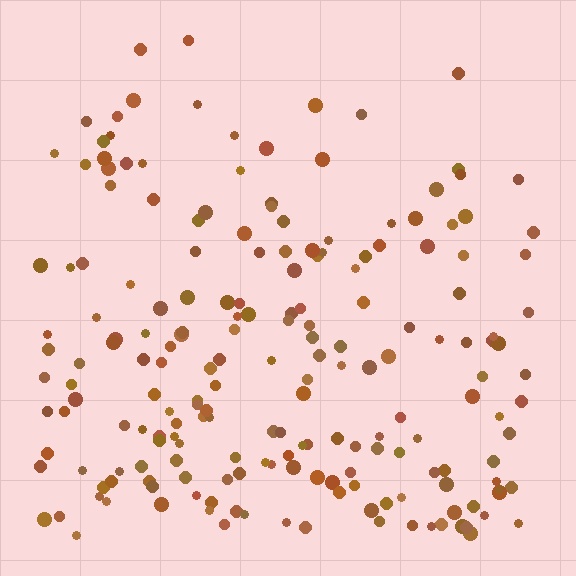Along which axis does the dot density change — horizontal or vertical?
Vertical.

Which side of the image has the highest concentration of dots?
The bottom.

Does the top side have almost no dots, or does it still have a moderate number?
Still a moderate number, just noticeably fewer than the bottom.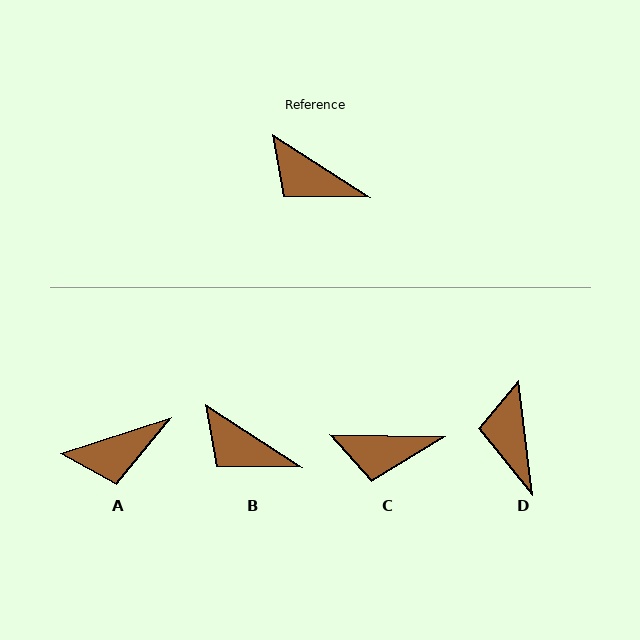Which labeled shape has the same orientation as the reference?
B.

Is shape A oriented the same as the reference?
No, it is off by about 51 degrees.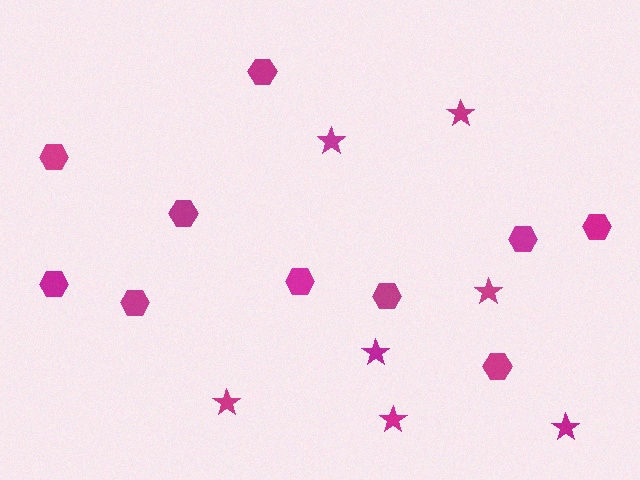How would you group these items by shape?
There are 2 groups: one group of stars (7) and one group of hexagons (10).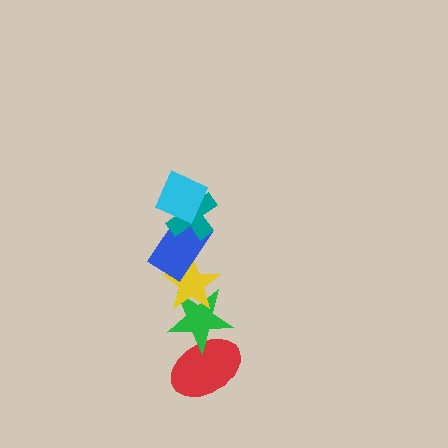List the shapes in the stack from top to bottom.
From top to bottom: the cyan square, the teal cross, the blue rectangle, the yellow star, the green star, the red ellipse.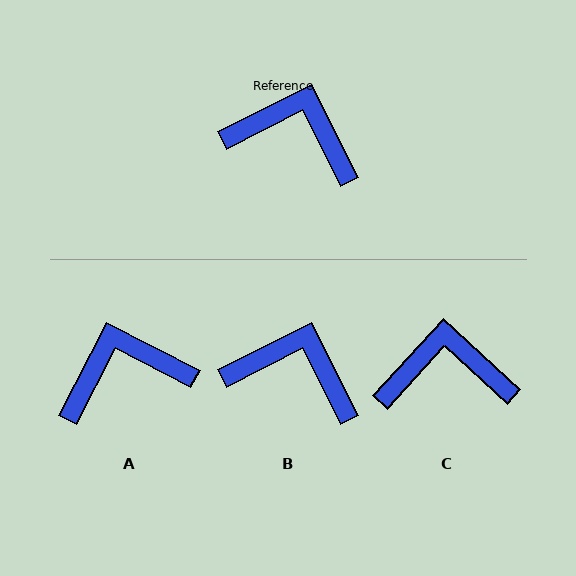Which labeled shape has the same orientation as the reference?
B.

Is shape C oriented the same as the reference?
No, it is off by about 20 degrees.